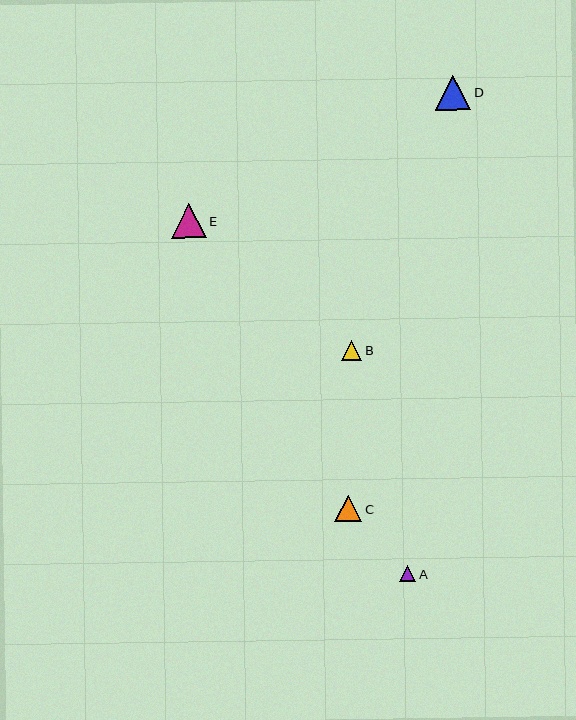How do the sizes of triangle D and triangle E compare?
Triangle D and triangle E are approximately the same size.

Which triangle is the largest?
Triangle D is the largest with a size of approximately 35 pixels.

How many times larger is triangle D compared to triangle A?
Triangle D is approximately 2.2 times the size of triangle A.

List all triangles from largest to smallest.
From largest to smallest: D, E, C, B, A.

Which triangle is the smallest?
Triangle A is the smallest with a size of approximately 16 pixels.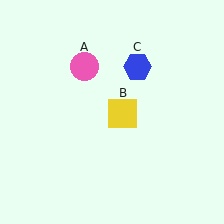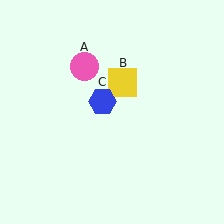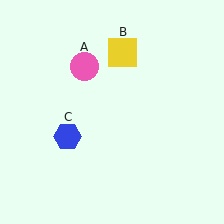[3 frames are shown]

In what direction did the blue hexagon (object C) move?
The blue hexagon (object C) moved down and to the left.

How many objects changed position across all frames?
2 objects changed position: yellow square (object B), blue hexagon (object C).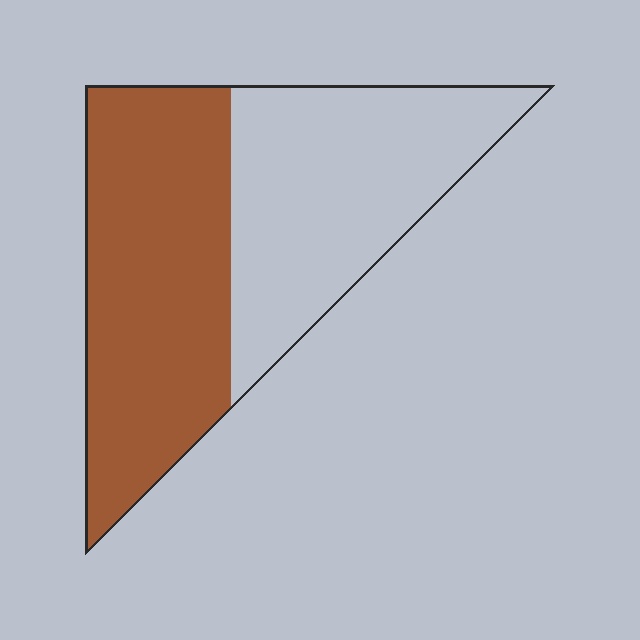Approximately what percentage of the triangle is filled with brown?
Approximately 50%.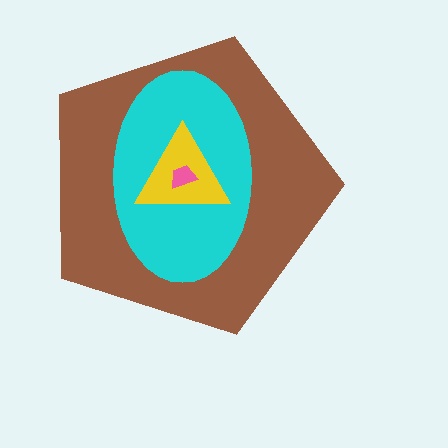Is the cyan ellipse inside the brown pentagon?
Yes.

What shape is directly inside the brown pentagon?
The cyan ellipse.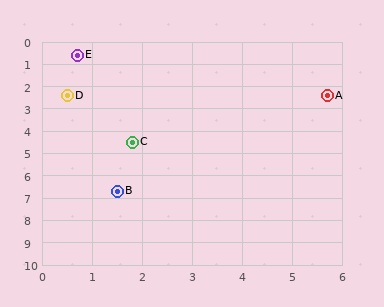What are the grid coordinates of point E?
Point E is at approximately (0.7, 0.6).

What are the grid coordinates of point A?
Point A is at approximately (5.7, 2.4).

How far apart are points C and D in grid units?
Points C and D are about 2.5 grid units apart.